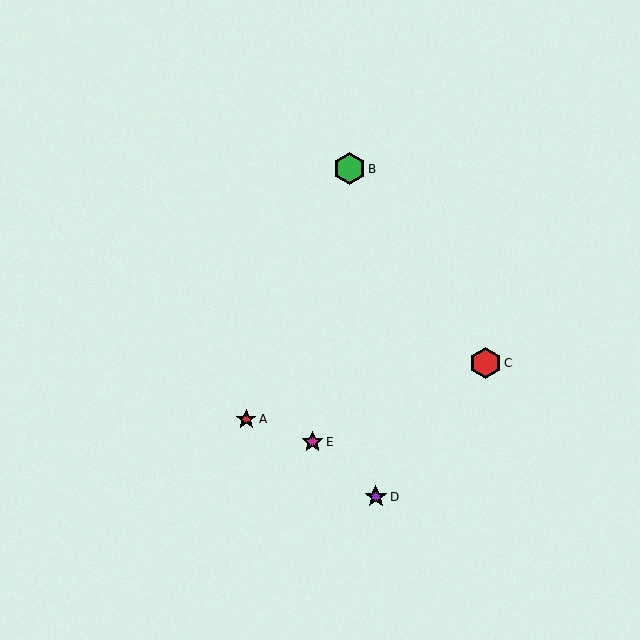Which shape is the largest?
The green hexagon (labeled B) is the largest.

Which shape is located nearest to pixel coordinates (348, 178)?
The green hexagon (labeled B) at (349, 169) is nearest to that location.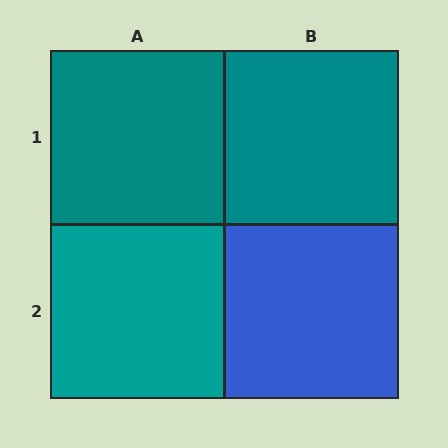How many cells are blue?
1 cell is blue.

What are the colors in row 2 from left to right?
Teal, blue.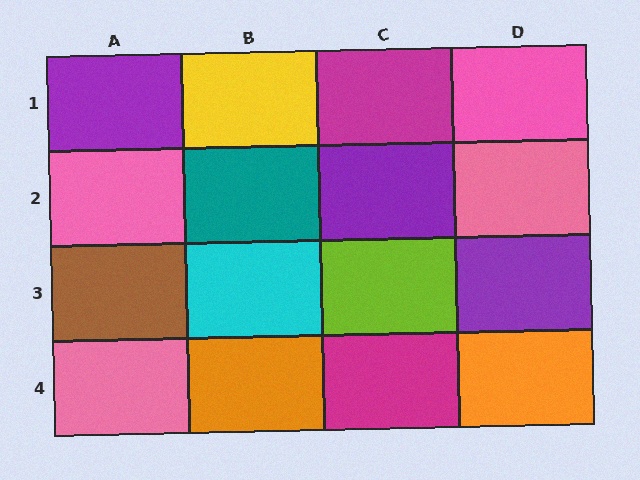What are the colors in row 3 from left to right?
Brown, cyan, lime, purple.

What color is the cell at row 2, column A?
Pink.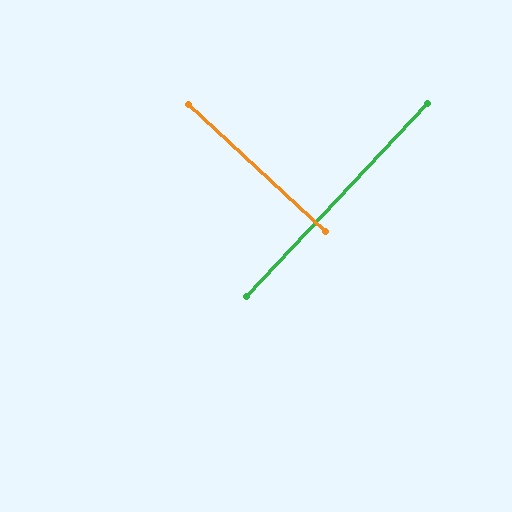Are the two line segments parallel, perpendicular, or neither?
Perpendicular — they meet at approximately 89°.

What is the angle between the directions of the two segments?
Approximately 89 degrees.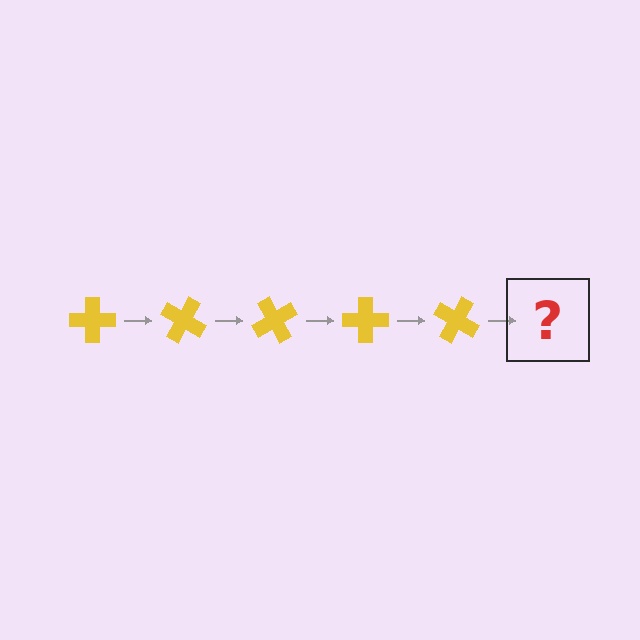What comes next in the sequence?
The next element should be a yellow cross rotated 150 degrees.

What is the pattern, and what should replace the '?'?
The pattern is that the cross rotates 30 degrees each step. The '?' should be a yellow cross rotated 150 degrees.